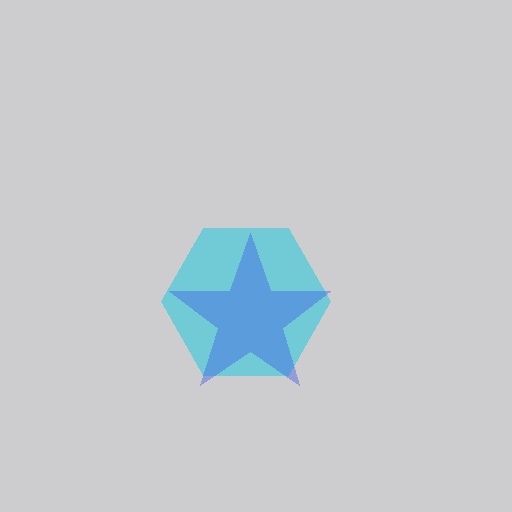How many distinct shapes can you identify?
There are 2 distinct shapes: a cyan hexagon, a blue star.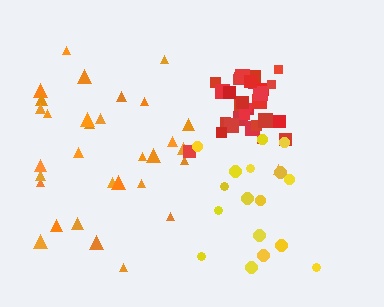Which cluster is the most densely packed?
Red.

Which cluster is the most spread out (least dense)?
Orange.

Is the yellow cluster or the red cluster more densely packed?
Red.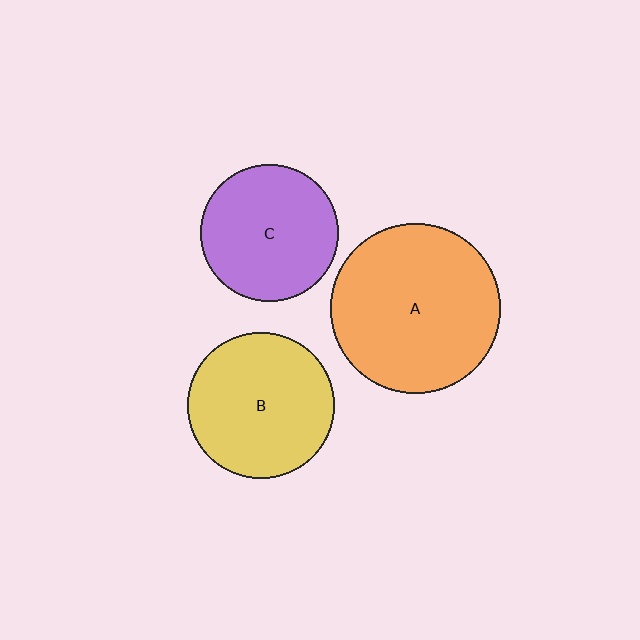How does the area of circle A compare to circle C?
Approximately 1.5 times.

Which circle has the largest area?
Circle A (orange).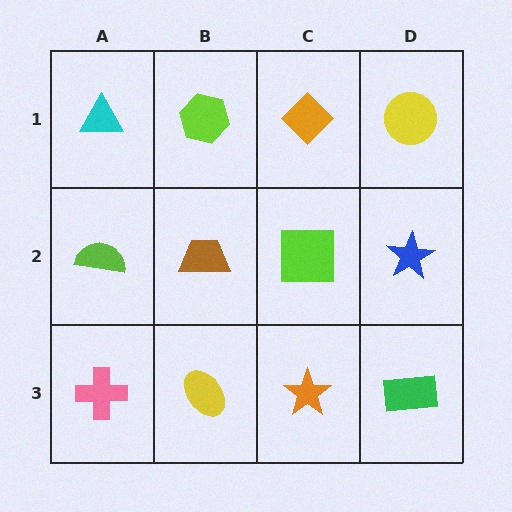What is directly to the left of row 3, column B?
A pink cross.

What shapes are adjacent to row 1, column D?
A blue star (row 2, column D), an orange diamond (row 1, column C).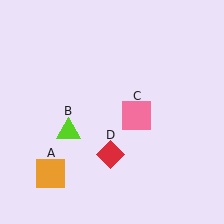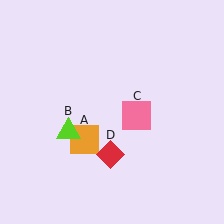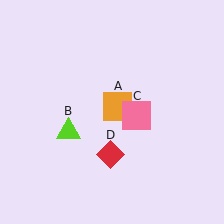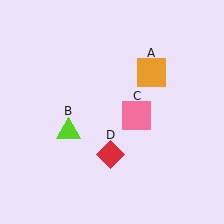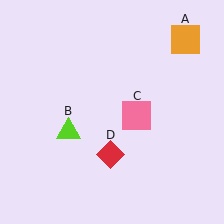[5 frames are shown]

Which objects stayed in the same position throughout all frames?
Lime triangle (object B) and pink square (object C) and red diamond (object D) remained stationary.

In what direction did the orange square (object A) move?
The orange square (object A) moved up and to the right.